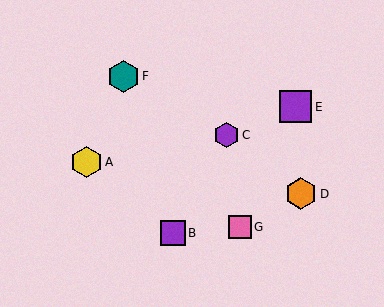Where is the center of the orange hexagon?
The center of the orange hexagon is at (301, 194).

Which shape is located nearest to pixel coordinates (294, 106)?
The purple square (labeled E) at (296, 107) is nearest to that location.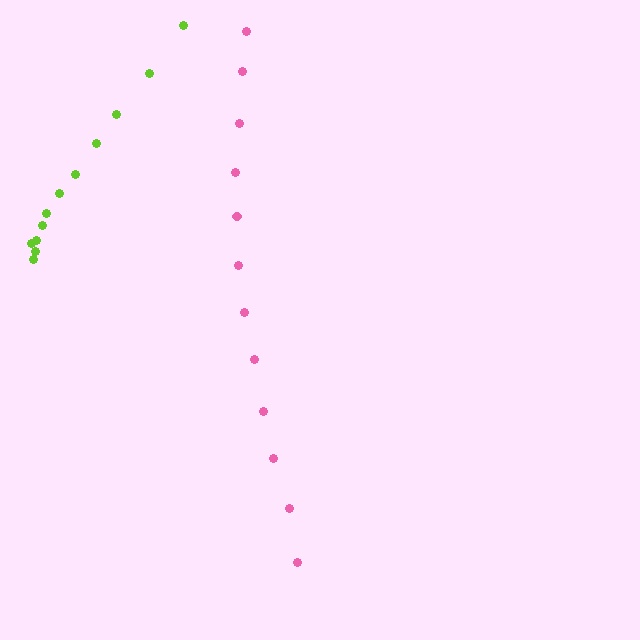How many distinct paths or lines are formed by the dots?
There are 2 distinct paths.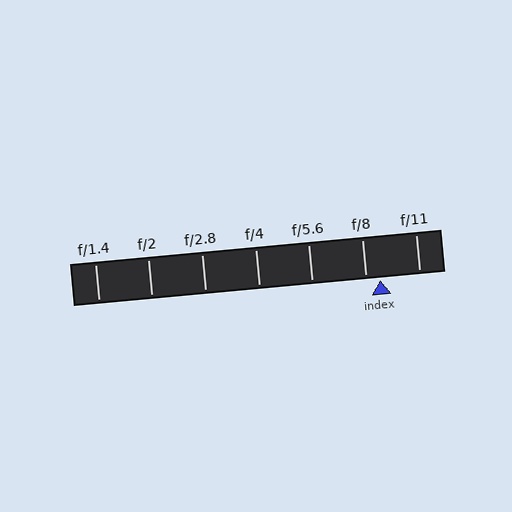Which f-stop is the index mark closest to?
The index mark is closest to f/8.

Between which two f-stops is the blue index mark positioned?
The index mark is between f/8 and f/11.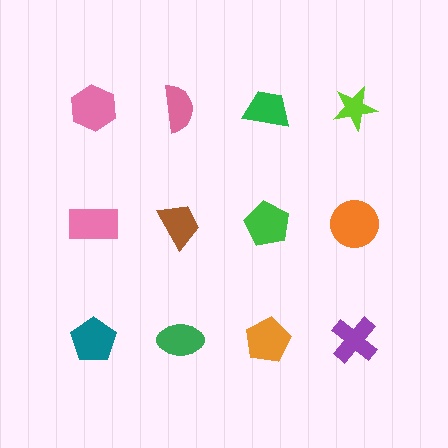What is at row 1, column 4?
A lime star.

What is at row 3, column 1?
A teal pentagon.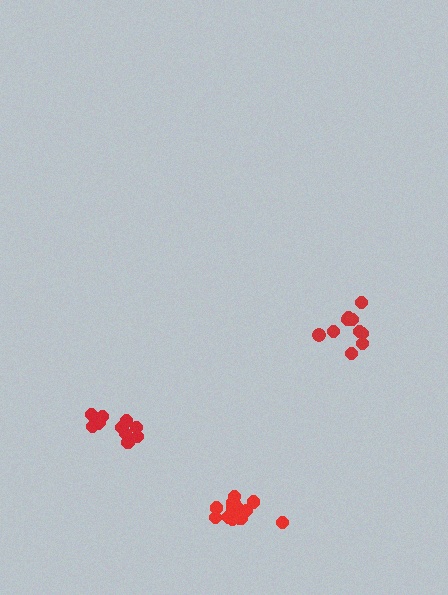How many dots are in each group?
Group 1: 11 dots, Group 2: 14 dots, Group 3: 10 dots (35 total).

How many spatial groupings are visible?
There are 3 spatial groupings.